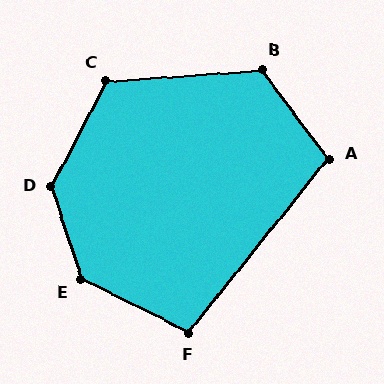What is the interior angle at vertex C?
Approximately 121 degrees (obtuse).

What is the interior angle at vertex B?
Approximately 123 degrees (obtuse).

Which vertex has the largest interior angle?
D, at approximately 135 degrees.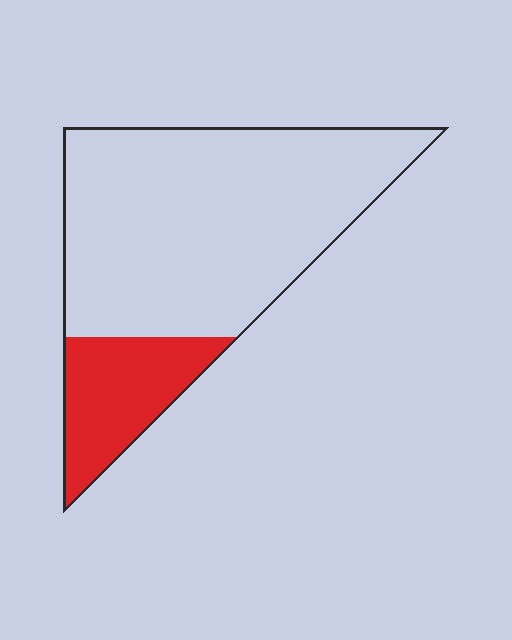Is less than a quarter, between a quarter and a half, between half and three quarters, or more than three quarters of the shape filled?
Less than a quarter.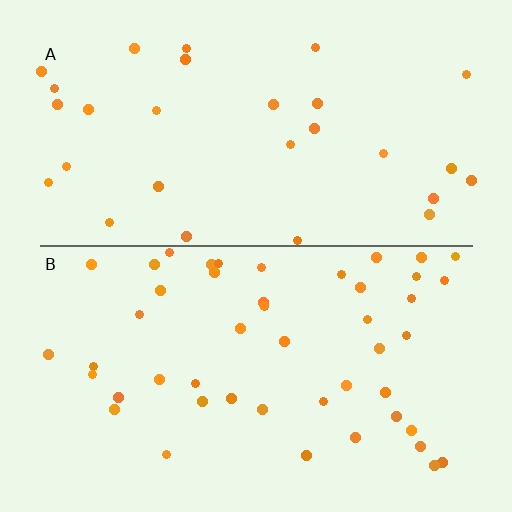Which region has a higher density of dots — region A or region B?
B (the bottom).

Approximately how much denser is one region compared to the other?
Approximately 1.7× — region B over region A.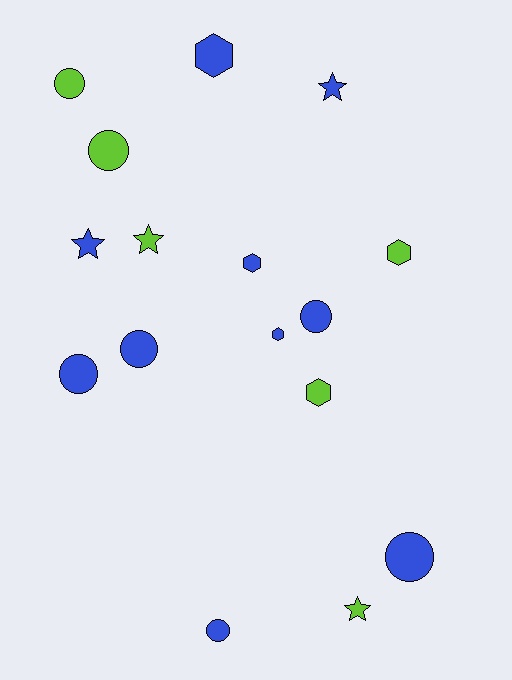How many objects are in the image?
There are 16 objects.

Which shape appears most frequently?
Circle, with 7 objects.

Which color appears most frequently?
Blue, with 10 objects.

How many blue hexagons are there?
There are 3 blue hexagons.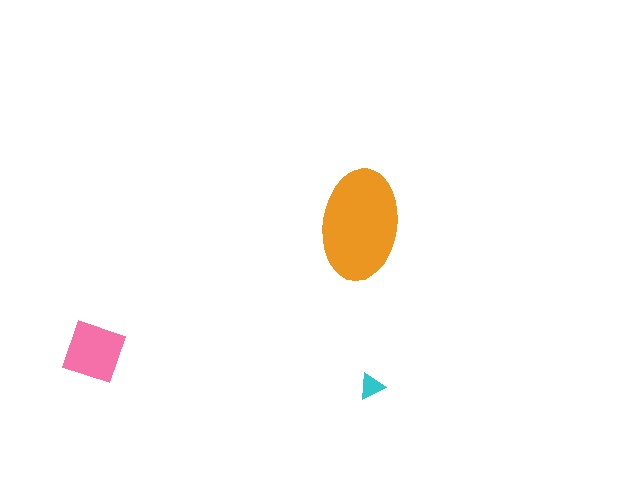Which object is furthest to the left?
The pink square is leftmost.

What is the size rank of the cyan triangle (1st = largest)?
3rd.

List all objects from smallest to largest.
The cyan triangle, the pink square, the orange ellipse.